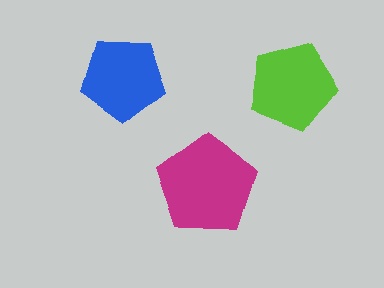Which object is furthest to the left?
The blue pentagon is leftmost.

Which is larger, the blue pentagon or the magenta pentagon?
The magenta one.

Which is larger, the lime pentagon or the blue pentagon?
The lime one.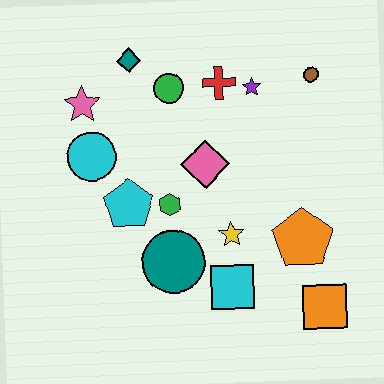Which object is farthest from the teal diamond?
The orange square is farthest from the teal diamond.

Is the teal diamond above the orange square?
Yes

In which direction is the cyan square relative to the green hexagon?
The cyan square is below the green hexagon.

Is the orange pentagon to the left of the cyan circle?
No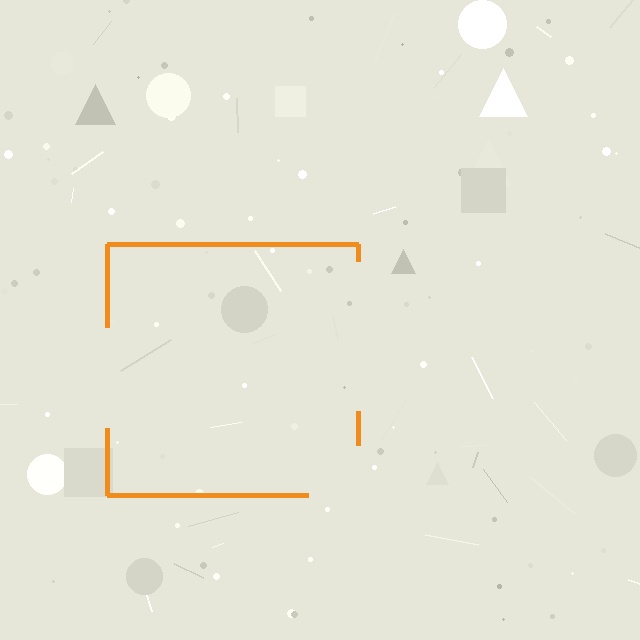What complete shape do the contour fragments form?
The contour fragments form a square.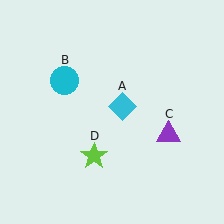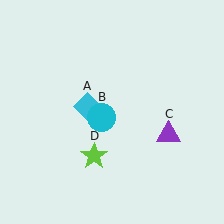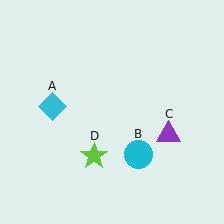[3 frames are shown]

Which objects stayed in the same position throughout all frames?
Purple triangle (object C) and lime star (object D) remained stationary.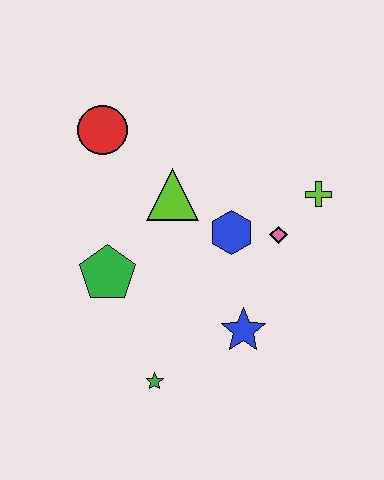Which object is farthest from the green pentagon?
The lime cross is farthest from the green pentagon.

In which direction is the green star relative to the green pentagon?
The green star is below the green pentagon.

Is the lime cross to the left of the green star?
No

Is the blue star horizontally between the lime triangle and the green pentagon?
No